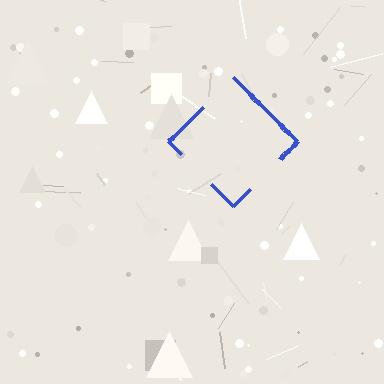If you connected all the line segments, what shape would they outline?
They would outline a diamond.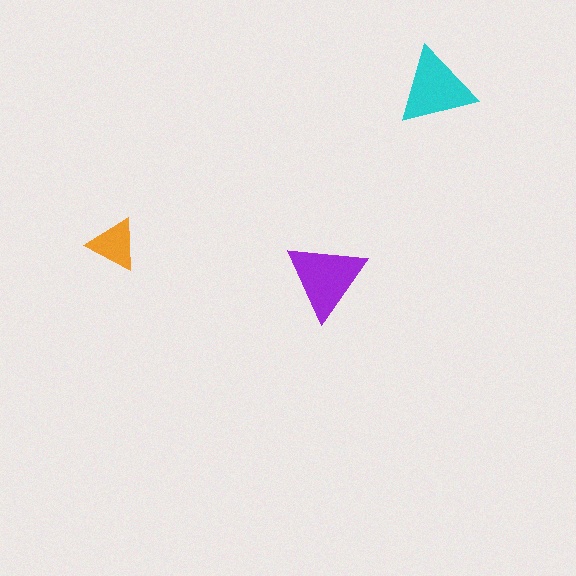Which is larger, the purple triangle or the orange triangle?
The purple one.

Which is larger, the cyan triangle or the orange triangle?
The cyan one.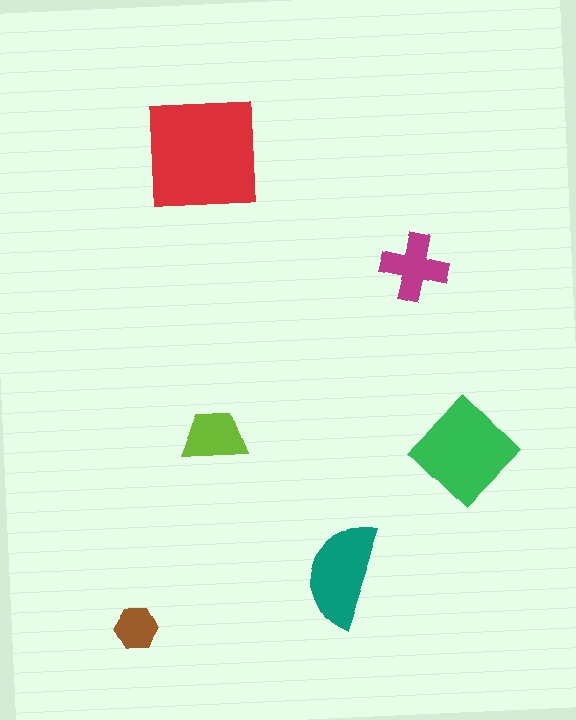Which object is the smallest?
The brown hexagon.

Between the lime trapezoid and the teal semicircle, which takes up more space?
The teal semicircle.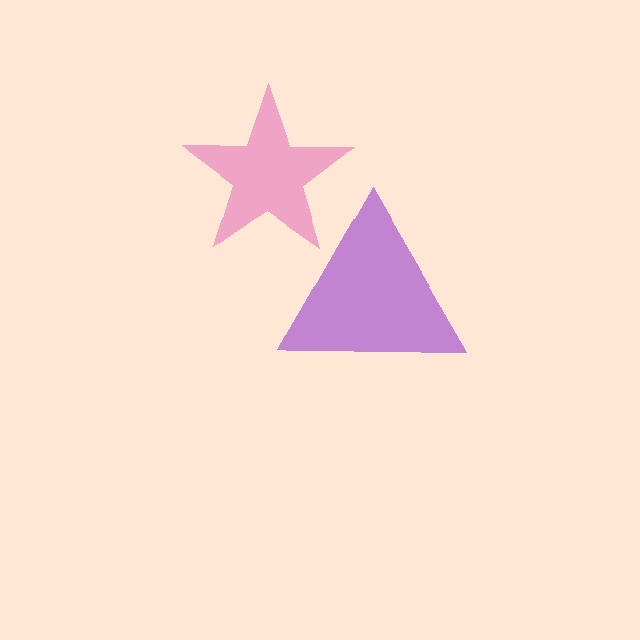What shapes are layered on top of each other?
The layered shapes are: a pink star, a purple triangle.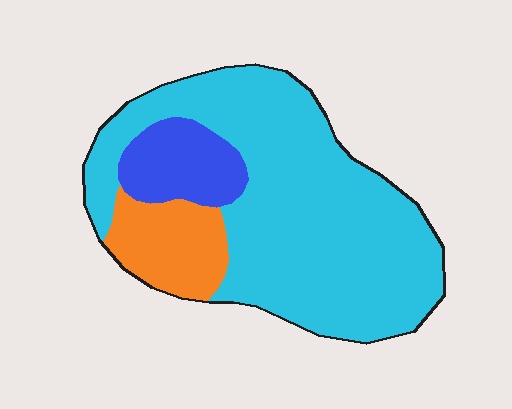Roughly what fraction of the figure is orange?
Orange covers around 15% of the figure.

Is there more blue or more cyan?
Cyan.